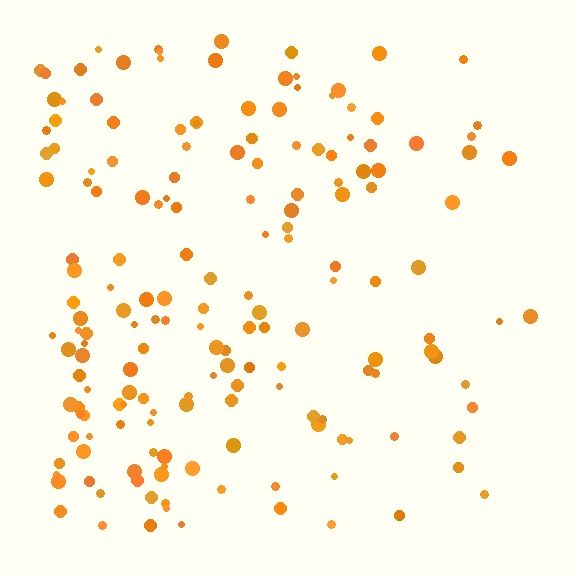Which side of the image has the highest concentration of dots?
The left.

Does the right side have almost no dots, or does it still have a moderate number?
Still a moderate number, just noticeably fewer than the left.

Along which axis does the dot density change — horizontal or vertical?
Horizontal.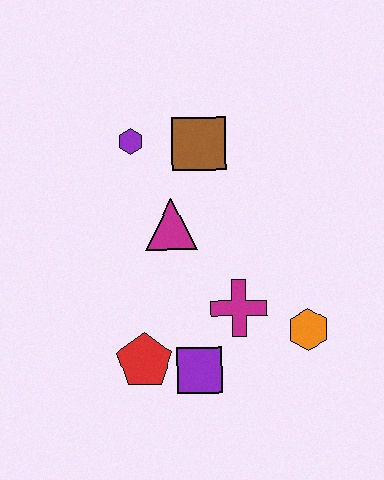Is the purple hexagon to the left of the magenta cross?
Yes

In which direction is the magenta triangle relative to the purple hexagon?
The magenta triangle is below the purple hexagon.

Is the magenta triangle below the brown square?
Yes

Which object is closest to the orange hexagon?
The magenta cross is closest to the orange hexagon.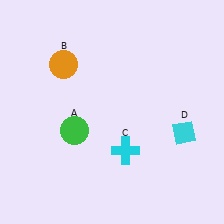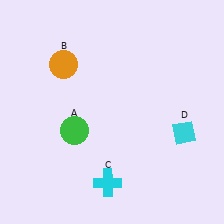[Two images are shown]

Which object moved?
The cyan cross (C) moved down.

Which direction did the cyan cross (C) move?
The cyan cross (C) moved down.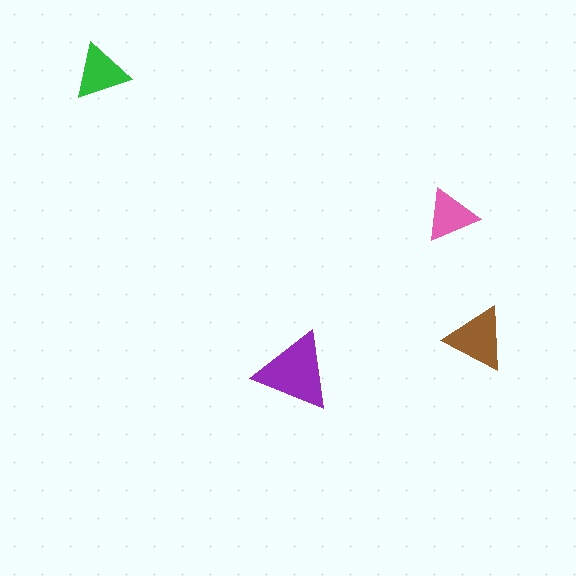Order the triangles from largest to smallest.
the purple one, the brown one, the green one, the pink one.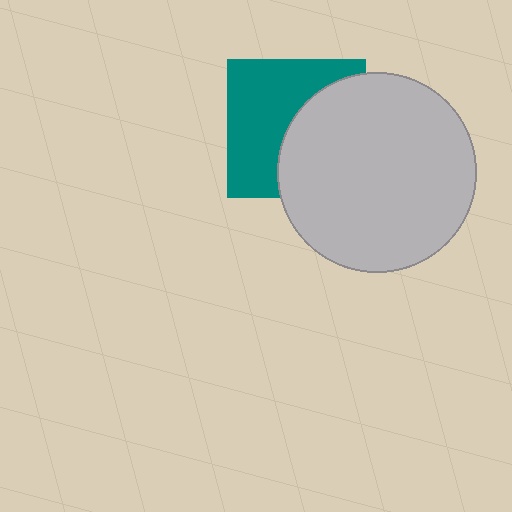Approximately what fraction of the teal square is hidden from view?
Roughly 47% of the teal square is hidden behind the light gray circle.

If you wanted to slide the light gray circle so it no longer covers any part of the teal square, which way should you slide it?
Slide it right — that is the most direct way to separate the two shapes.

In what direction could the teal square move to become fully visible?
The teal square could move left. That would shift it out from behind the light gray circle entirely.